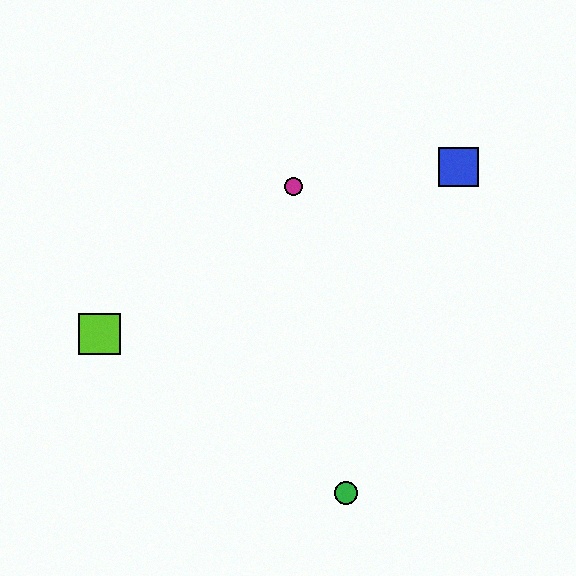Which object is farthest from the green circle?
The blue square is farthest from the green circle.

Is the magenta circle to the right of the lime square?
Yes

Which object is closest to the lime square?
The magenta circle is closest to the lime square.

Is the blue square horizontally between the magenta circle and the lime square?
No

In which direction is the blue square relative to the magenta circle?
The blue square is to the right of the magenta circle.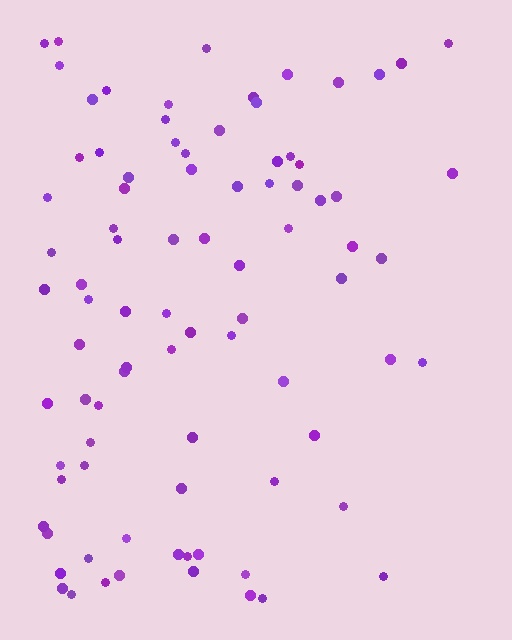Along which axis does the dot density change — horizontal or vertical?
Horizontal.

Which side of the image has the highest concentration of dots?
The left.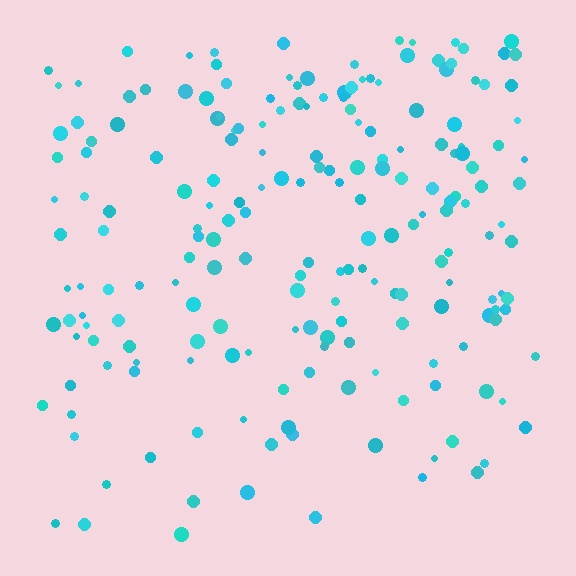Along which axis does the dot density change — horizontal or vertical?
Vertical.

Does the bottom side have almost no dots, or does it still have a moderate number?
Still a moderate number, just noticeably fewer than the top.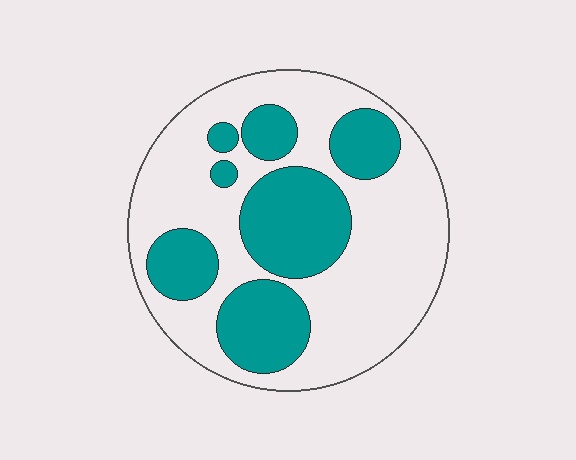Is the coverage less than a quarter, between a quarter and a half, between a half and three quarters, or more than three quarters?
Between a quarter and a half.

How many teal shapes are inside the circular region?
7.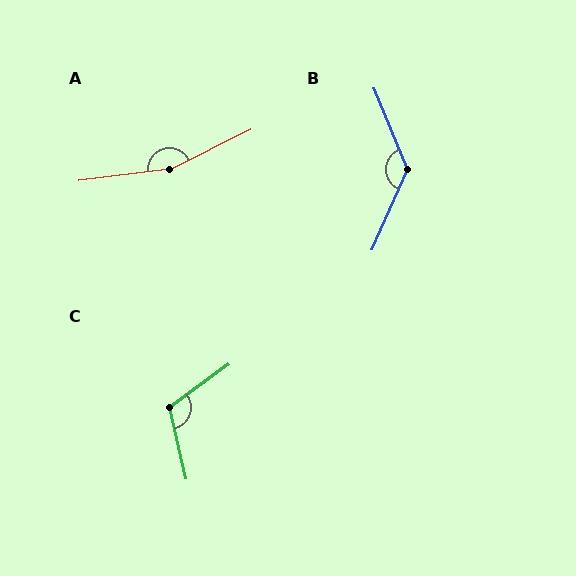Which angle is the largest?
A, at approximately 161 degrees.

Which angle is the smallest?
C, at approximately 113 degrees.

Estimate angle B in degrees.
Approximately 134 degrees.